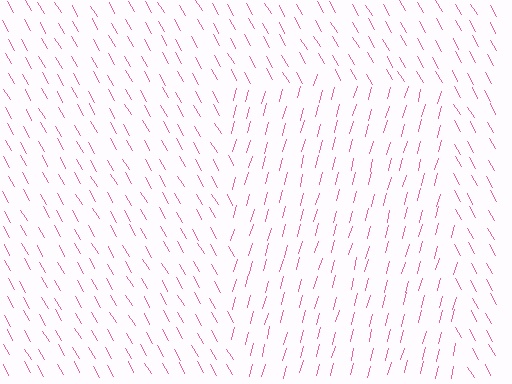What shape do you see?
I see a rectangle.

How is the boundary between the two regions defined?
The boundary is defined purely by a change in line orientation (approximately 45 degrees difference). All lines are the same color and thickness.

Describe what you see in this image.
The image is filled with small pink line segments. A rectangle region in the image has lines oriented differently from the surrounding lines, creating a visible texture boundary.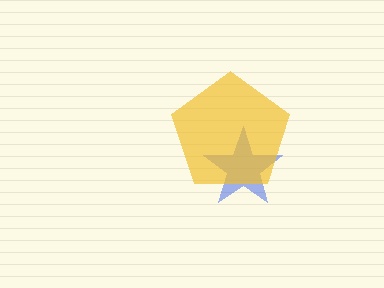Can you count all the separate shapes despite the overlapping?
Yes, there are 2 separate shapes.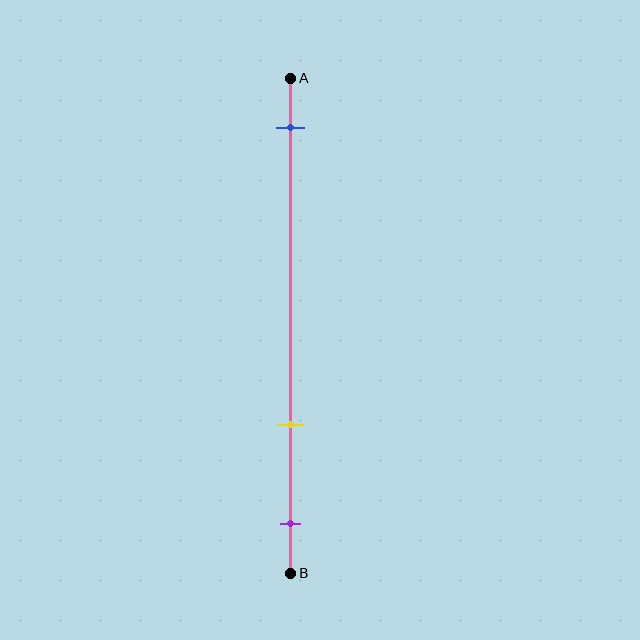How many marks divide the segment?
There are 3 marks dividing the segment.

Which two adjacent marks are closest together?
The yellow and purple marks are the closest adjacent pair.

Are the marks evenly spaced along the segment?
No, the marks are not evenly spaced.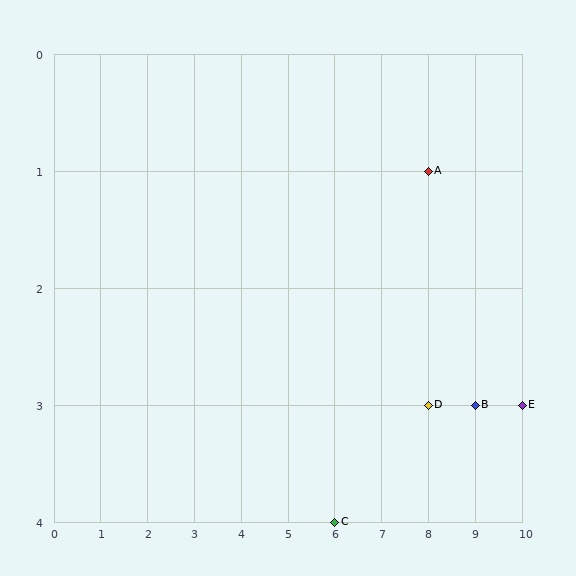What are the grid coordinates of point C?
Point C is at grid coordinates (6, 4).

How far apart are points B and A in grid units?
Points B and A are 1 column and 2 rows apart (about 2.2 grid units diagonally).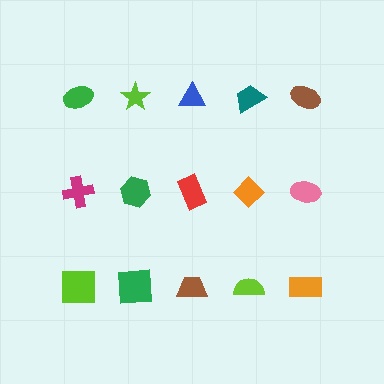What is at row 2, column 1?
A magenta cross.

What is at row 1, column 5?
A brown ellipse.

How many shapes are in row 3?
5 shapes.